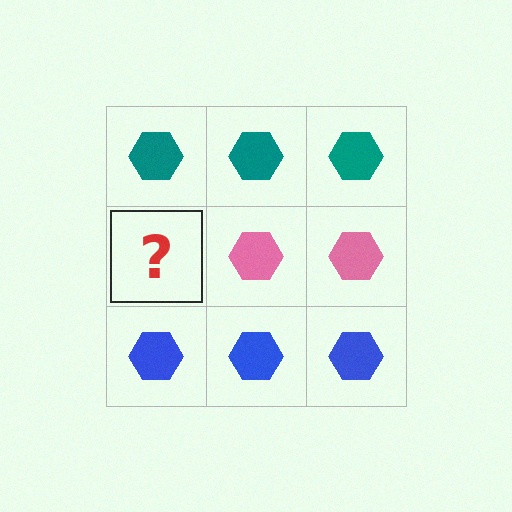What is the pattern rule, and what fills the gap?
The rule is that each row has a consistent color. The gap should be filled with a pink hexagon.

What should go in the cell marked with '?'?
The missing cell should contain a pink hexagon.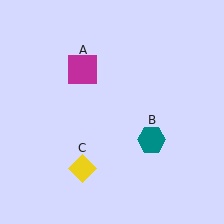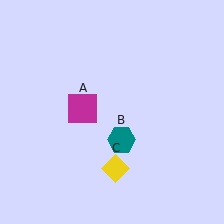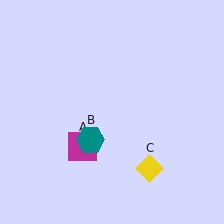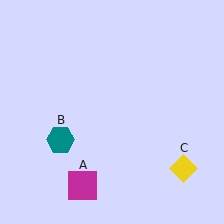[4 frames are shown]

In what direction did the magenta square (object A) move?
The magenta square (object A) moved down.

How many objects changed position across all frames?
3 objects changed position: magenta square (object A), teal hexagon (object B), yellow diamond (object C).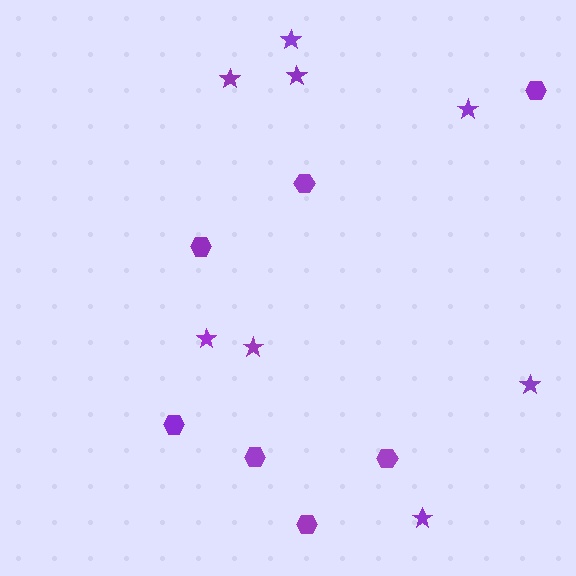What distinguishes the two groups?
There are 2 groups: one group of hexagons (7) and one group of stars (8).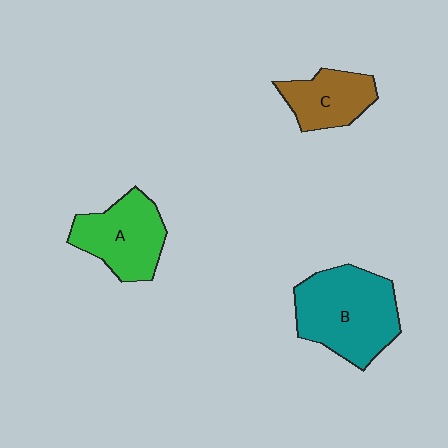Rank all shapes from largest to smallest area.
From largest to smallest: B (teal), A (green), C (brown).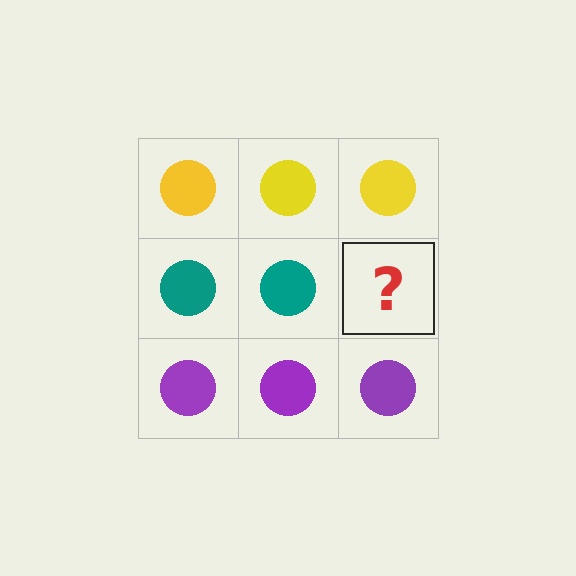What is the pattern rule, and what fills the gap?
The rule is that each row has a consistent color. The gap should be filled with a teal circle.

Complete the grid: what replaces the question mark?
The question mark should be replaced with a teal circle.